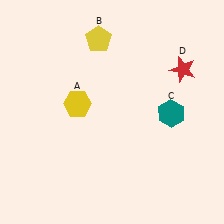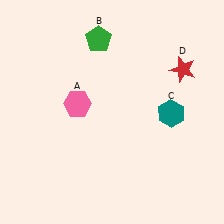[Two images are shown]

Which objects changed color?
A changed from yellow to pink. B changed from yellow to green.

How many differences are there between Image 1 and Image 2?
There are 2 differences between the two images.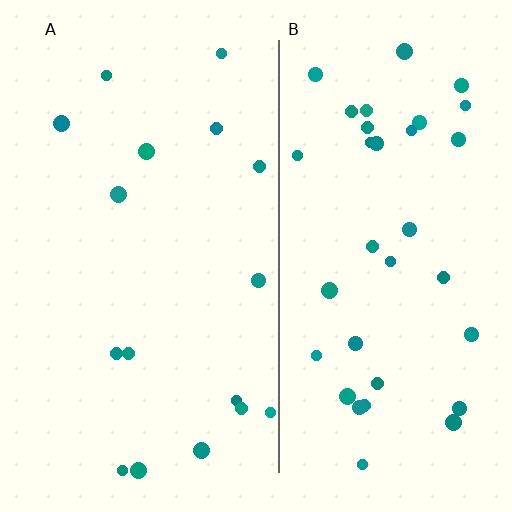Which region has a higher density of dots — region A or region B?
B (the right).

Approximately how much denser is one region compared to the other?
Approximately 2.2× — region B over region A.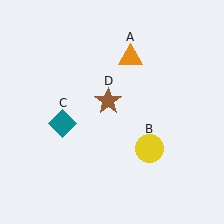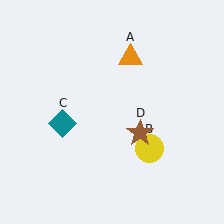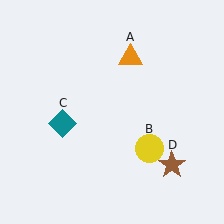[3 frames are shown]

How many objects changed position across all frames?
1 object changed position: brown star (object D).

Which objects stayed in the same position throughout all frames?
Orange triangle (object A) and yellow circle (object B) and teal diamond (object C) remained stationary.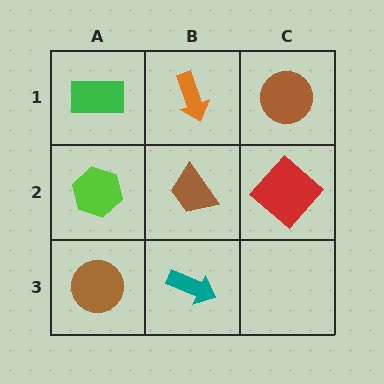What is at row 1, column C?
A brown circle.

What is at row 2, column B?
A brown trapezoid.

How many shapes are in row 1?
3 shapes.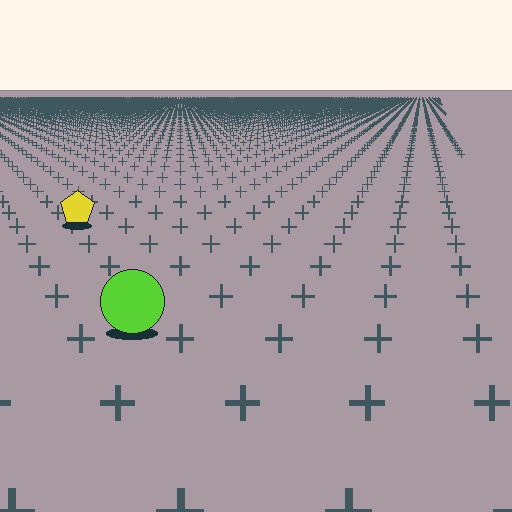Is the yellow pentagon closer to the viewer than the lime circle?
No. The lime circle is closer — you can tell from the texture gradient: the ground texture is coarser near it.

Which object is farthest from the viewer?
The yellow pentagon is farthest from the viewer. It appears smaller and the ground texture around it is denser.